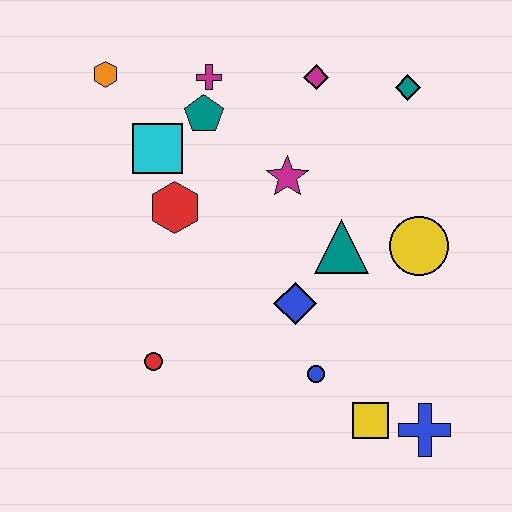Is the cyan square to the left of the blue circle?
Yes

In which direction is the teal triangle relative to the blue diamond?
The teal triangle is above the blue diamond.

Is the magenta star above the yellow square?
Yes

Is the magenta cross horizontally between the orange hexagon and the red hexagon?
No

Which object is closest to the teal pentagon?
The magenta cross is closest to the teal pentagon.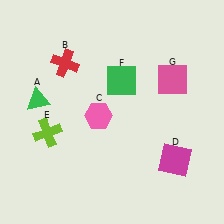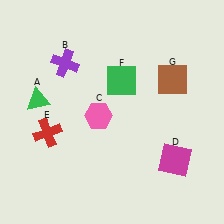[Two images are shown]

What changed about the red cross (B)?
In Image 1, B is red. In Image 2, it changed to purple.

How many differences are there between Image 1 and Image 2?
There are 3 differences between the two images.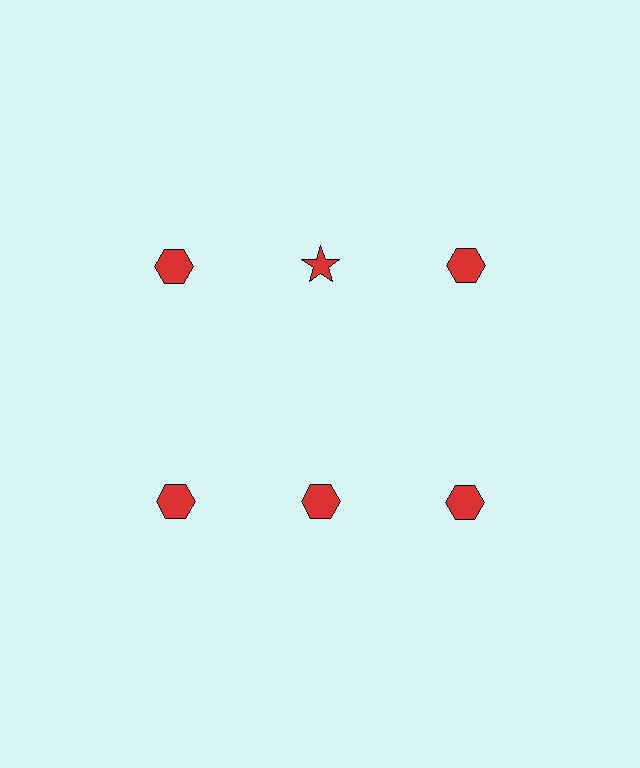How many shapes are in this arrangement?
There are 6 shapes arranged in a grid pattern.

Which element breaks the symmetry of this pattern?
The red star in the top row, second from left column breaks the symmetry. All other shapes are red hexagons.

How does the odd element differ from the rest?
It has a different shape: star instead of hexagon.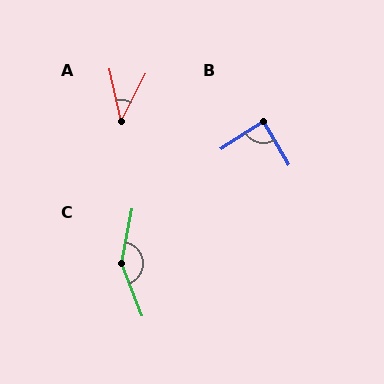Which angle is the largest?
C, at approximately 148 degrees.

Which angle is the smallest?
A, at approximately 40 degrees.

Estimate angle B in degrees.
Approximately 87 degrees.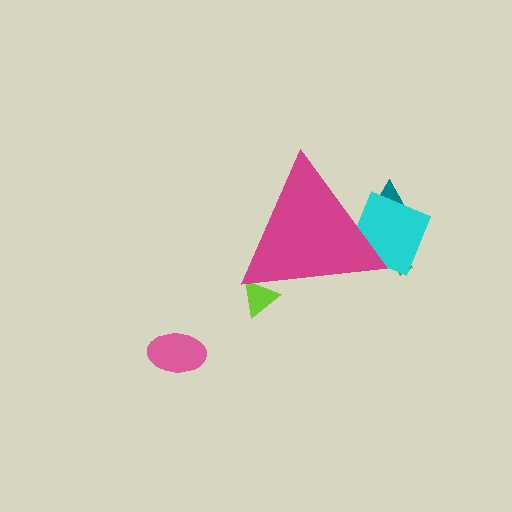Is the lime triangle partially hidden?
Yes, the lime triangle is partially hidden behind the magenta triangle.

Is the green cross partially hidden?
Yes, the green cross is partially hidden behind the magenta triangle.